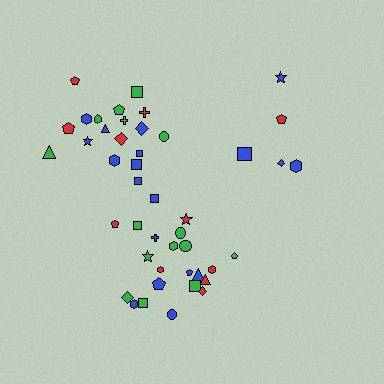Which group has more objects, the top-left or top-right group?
The top-left group.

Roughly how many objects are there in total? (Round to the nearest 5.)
Roughly 45 objects in total.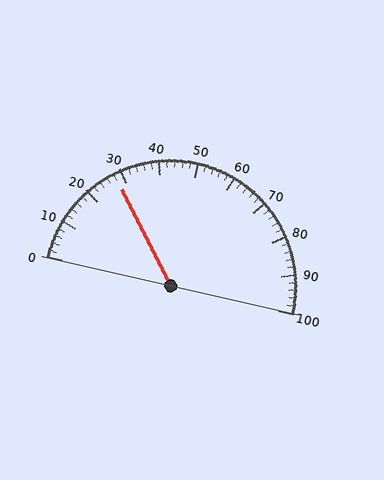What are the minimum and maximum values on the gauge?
The gauge ranges from 0 to 100.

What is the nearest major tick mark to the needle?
The nearest major tick mark is 30.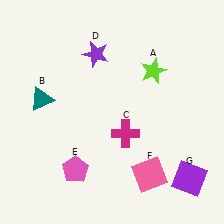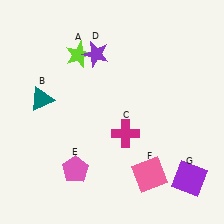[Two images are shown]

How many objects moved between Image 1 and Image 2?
1 object moved between the two images.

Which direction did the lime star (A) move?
The lime star (A) moved left.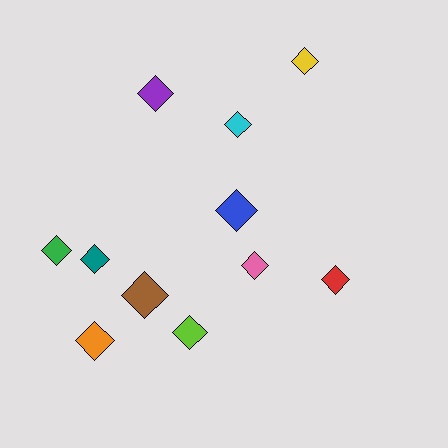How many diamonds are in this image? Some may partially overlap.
There are 11 diamonds.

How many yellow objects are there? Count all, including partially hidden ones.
There is 1 yellow object.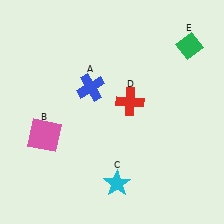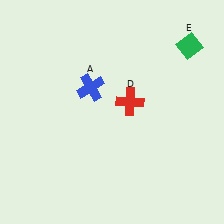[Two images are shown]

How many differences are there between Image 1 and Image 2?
There are 2 differences between the two images.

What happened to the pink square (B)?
The pink square (B) was removed in Image 2. It was in the bottom-left area of Image 1.